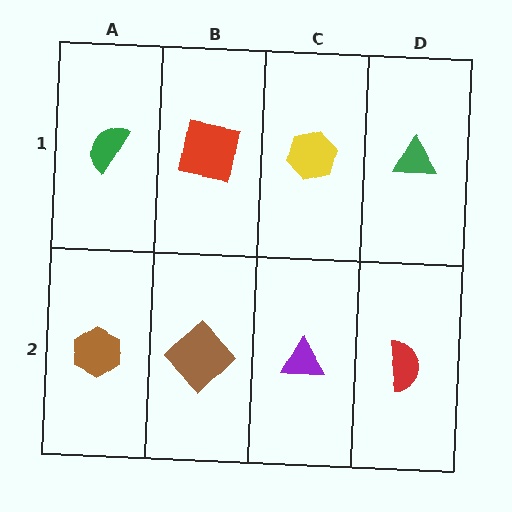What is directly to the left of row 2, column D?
A purple triangle.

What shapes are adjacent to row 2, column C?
A yellow hexagon (row 1, column C), a brown diamond (row 2, column B), a red semicircle (row 2, column D).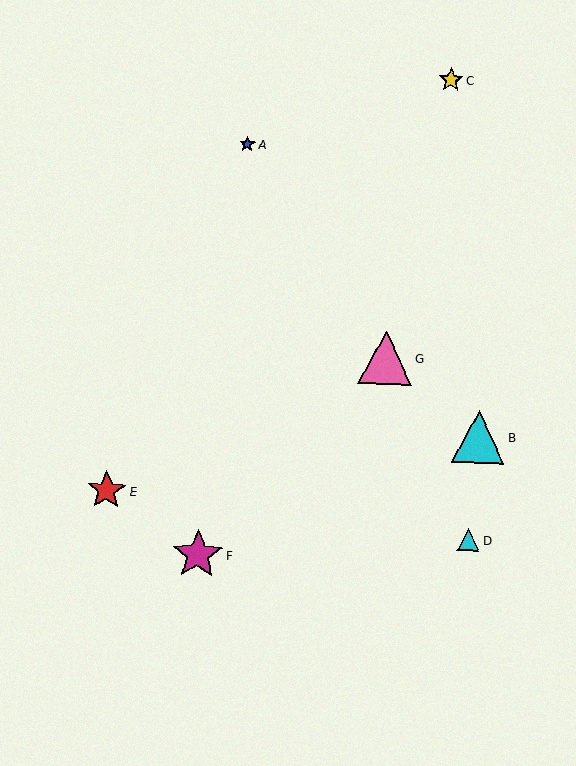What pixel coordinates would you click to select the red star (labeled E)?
Click at (106, 490) to select the red star E.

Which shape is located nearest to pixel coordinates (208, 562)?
The magenta star (labeled F) at (198, 554) is nearest to that location.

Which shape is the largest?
The pink triangle (labeled G) is the largest.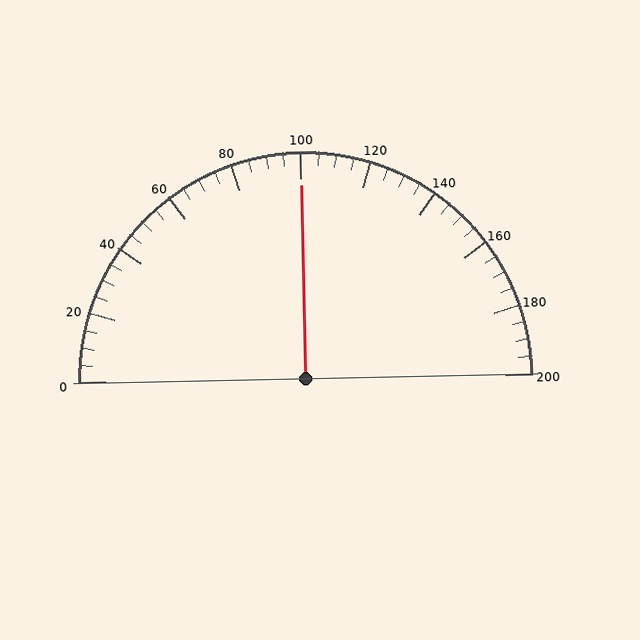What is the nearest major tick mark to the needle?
The nearest major tick mark is 100.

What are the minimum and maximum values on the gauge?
The gauge ranges from 0 to 200.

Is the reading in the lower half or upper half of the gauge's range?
The reading is in the upper half of the range (0 to 200).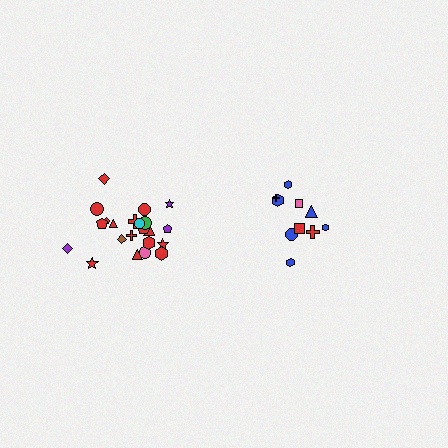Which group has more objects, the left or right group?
The left group.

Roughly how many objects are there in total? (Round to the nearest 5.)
Roughly 30 objects in total.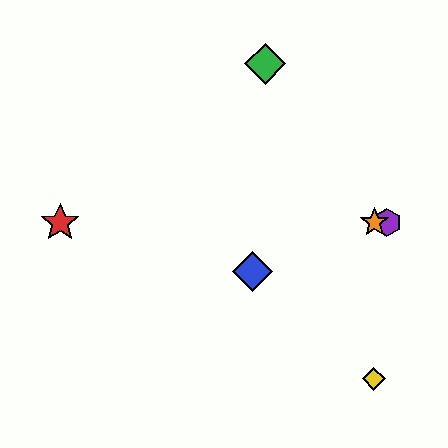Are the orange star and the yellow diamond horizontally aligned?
No, the orange star is at y≈222 and the yellow diamond is at y≈379.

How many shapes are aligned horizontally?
3 shapes (the red star, the purple hexagon, the orange star) are aligned horizontally.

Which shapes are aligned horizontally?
The red star, the purple hexagon, the orange star are aligned horizontally.